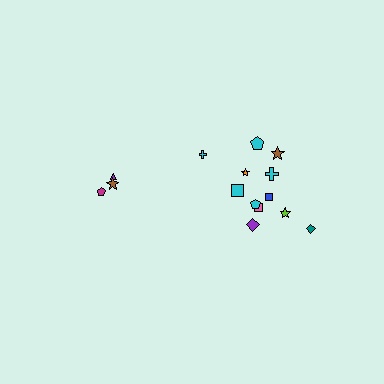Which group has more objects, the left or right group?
The right group.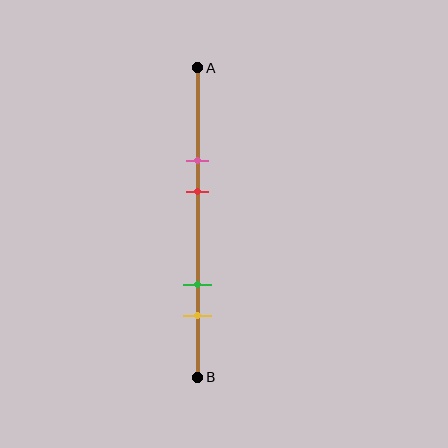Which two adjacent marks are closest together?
The pink and red marks are the closest adjacent pair.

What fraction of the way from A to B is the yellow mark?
The yellow mark is approximately 80% (0.8) of the way from A to B.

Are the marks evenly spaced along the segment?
No, the marks are not evenly spaced.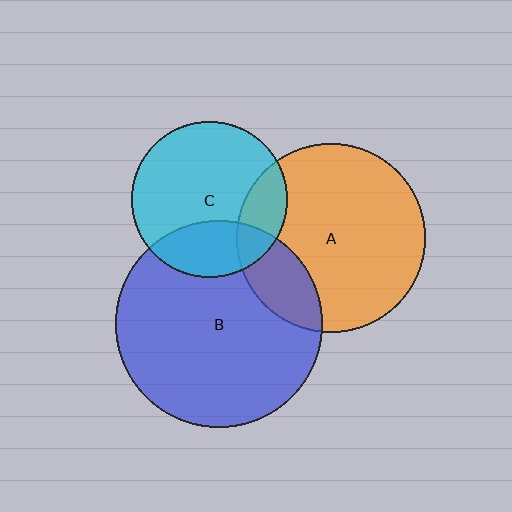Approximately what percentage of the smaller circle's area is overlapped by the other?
Approximately 20%.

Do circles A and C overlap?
Yes.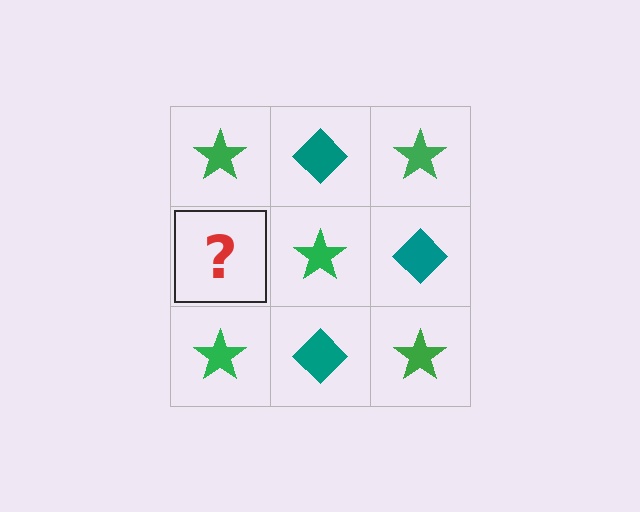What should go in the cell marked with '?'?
The missing cell should contain a teal diamond.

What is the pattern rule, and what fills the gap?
The rule is that it alternates green star and teal diamond in a checkerboard pattern. The gap should be filled with a teal diamond.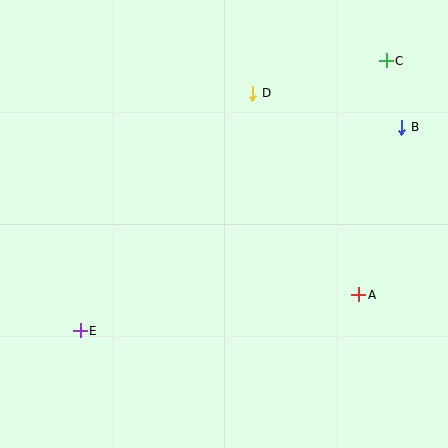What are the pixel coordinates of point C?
Point C is at (386, 61).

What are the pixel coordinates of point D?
Point D is at (253, 93).